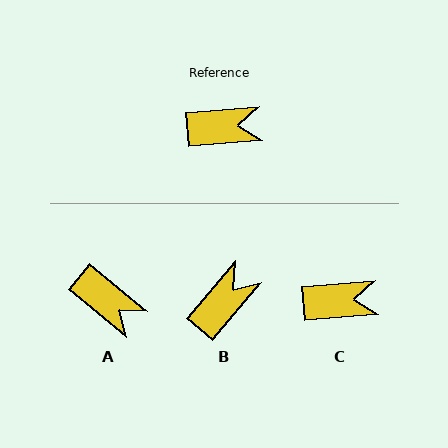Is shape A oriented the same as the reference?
No, it is off by about 45 degrees.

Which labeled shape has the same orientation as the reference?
C.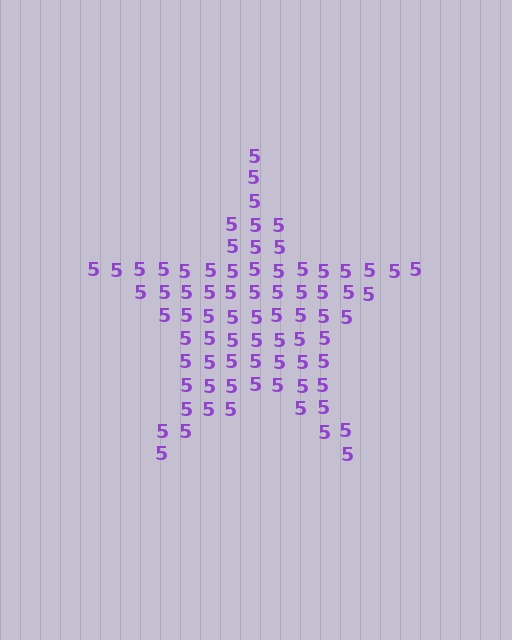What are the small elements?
The small elements are digit 5's.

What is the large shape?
The large shape is a star.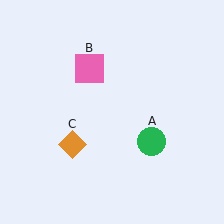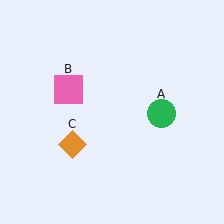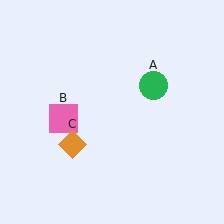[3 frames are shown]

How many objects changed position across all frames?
2 objects changed position: green circle (object A), pink square (object B).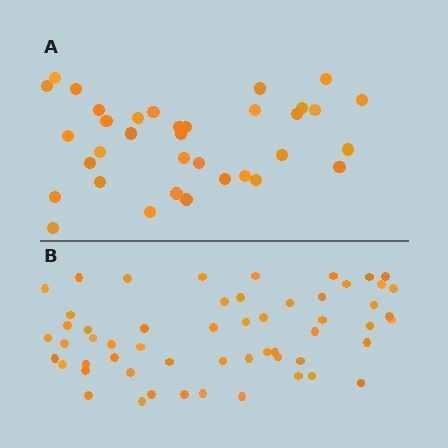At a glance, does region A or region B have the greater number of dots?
Region B (the bottom region) has more dots.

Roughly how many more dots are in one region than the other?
Region B has approximately 20 more dots than region A.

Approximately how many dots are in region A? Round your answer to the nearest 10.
About 40 dots. (The exact count is 35, which rounds to 40.)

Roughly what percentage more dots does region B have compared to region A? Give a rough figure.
About 60% more.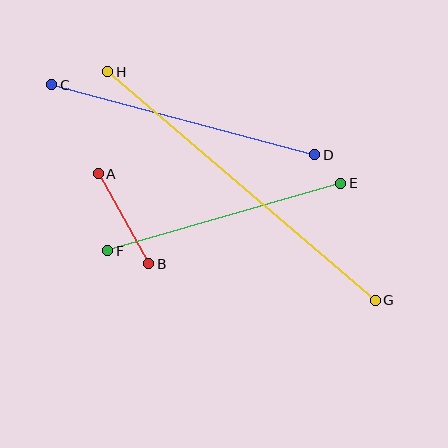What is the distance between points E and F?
The distance is approximately 243 pixels.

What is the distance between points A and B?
The distance is approximately 103 pixels.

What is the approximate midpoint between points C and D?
The midpoint is at approximately (183, 120) pixels.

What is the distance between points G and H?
The distance is approximately 352 pixels.